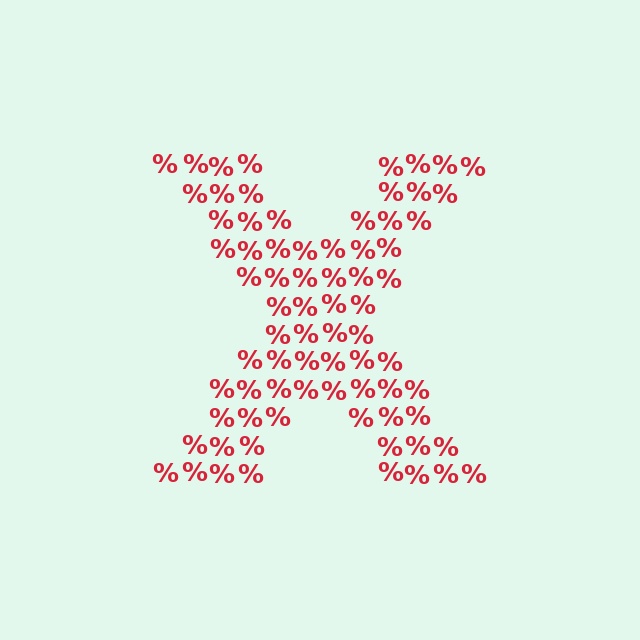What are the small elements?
The small elements are percent signs.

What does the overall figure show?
The overall figure shows the letter X.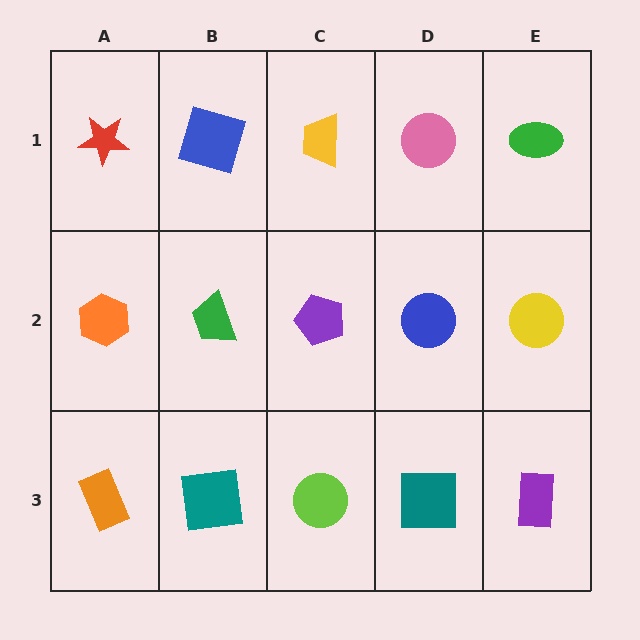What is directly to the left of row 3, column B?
An orange rectangle.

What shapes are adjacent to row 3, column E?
A yellow circle (row 2, column E), a teal square (row 3, column D).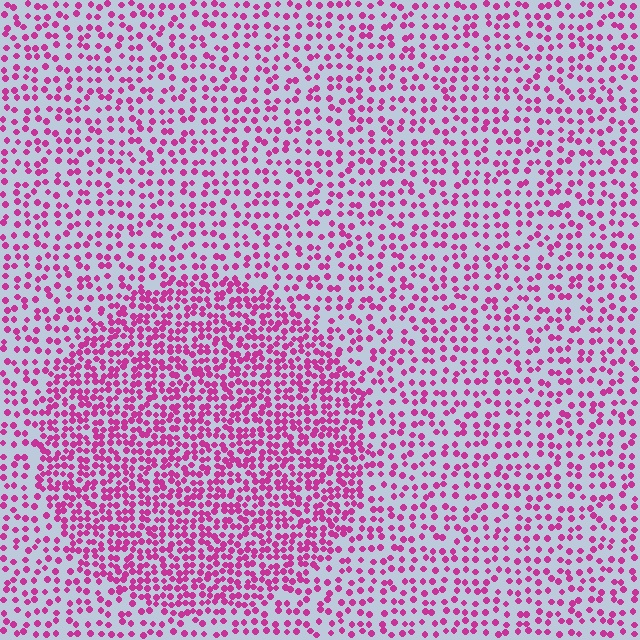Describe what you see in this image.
The image contains small magenta elements arranged at two different densities. A circle-shaped region is visible where the elements are more densely packed than the surrounding area.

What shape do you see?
I see a circle.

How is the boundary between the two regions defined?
The boundary is defined by a change in element density (approximately 1.9x ratio). All elements are the same color, size, and shape.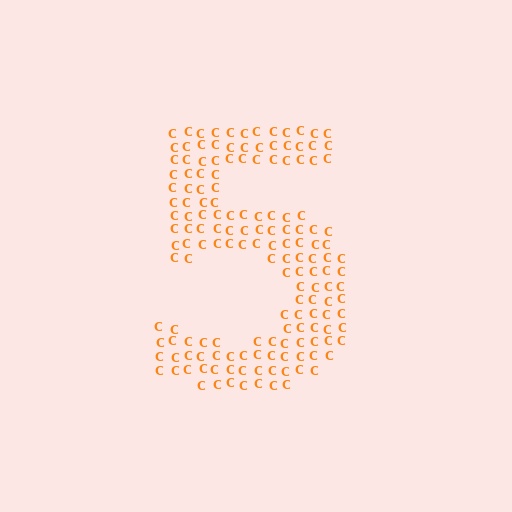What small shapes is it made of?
It is made of small letter C's.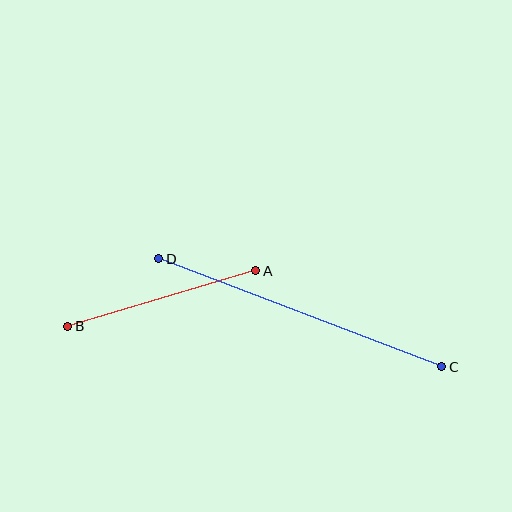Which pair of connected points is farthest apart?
Points C and D are farthest apart.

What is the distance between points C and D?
The distance is approximately 303 pixels.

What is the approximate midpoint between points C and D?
The midpoint is at approximately (300, 313) pixels.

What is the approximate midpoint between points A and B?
The midpoint is at approximately (162, 298) pixels.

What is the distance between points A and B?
The distance is approximately 196 pixels.